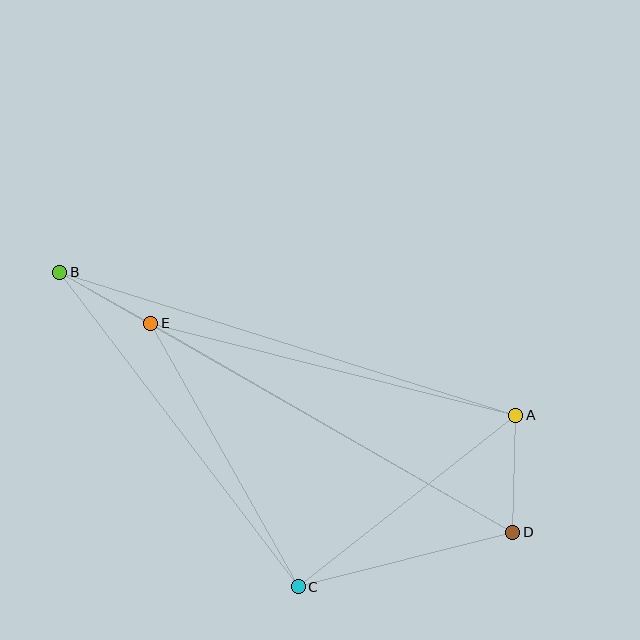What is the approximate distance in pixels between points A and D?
The distance between A and D is approximately 117 pixels.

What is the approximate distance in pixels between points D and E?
The distance between D and E is approximately 418 pixels.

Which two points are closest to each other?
Points B and E are closest to each other.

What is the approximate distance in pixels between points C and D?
The distance between C and D is approximately 221 pixels.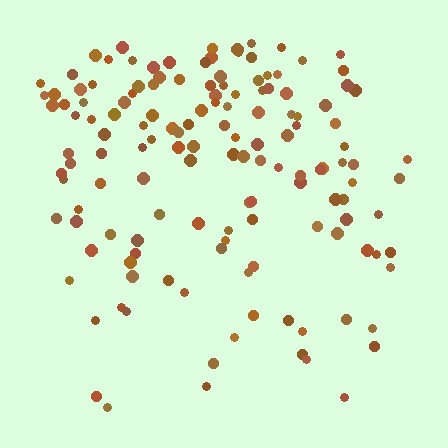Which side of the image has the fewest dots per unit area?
The bottom.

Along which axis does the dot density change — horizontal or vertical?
Vertical.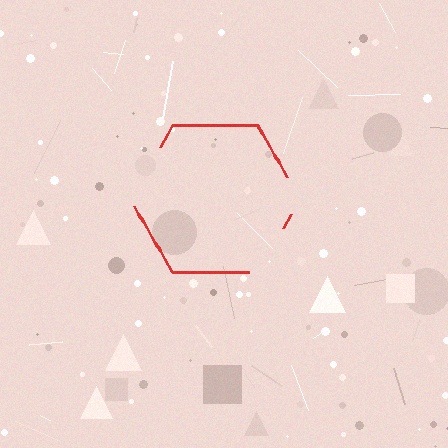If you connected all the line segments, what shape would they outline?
They would outline a hexagon.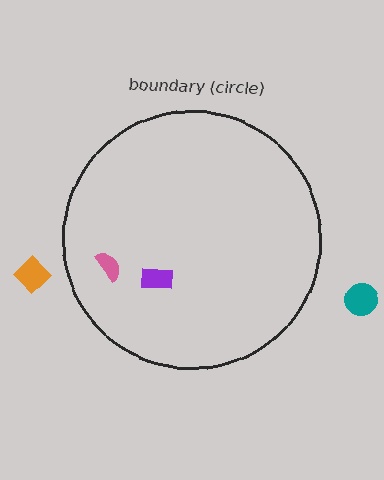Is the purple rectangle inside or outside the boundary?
Inside.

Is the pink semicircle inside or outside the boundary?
Inside.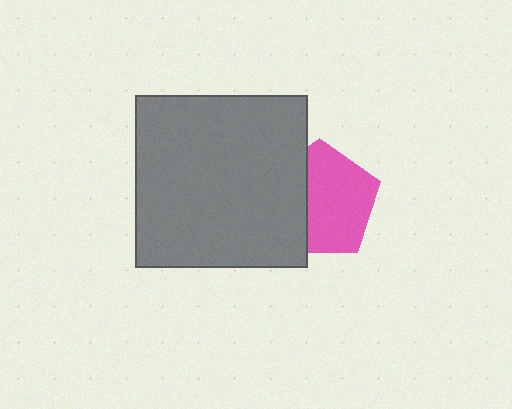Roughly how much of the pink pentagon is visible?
About half of it is visible (roughly 64%).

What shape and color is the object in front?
The object in front is a gray square.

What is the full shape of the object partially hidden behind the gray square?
The partially hidden object is a pink pentagon.